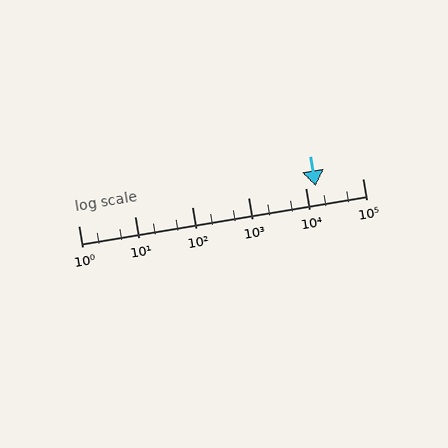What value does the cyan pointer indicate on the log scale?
The pointer indicates approximately 15000.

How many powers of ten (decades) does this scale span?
The scale spans 5 decades, from 1 to 100000.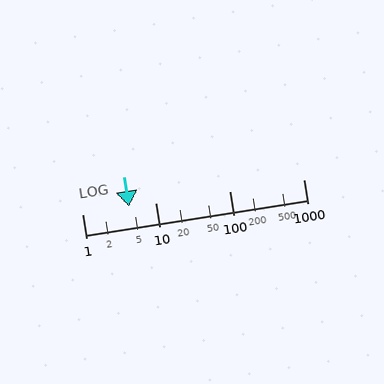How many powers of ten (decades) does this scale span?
The scale spans 3 decades, from 1 to 1000.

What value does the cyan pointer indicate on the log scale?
The pointer indicates approximately 4.3.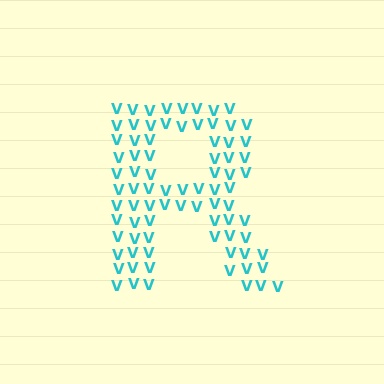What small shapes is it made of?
It is made of small letter V's.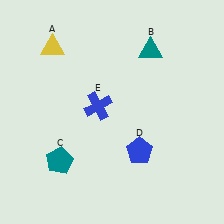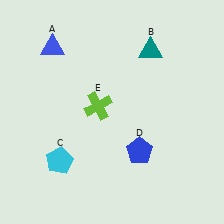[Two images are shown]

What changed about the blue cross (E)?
In Image 1, E is blue. In Image 2, it changed to lime.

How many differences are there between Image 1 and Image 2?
There are 3 differences between the two images.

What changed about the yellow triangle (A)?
In Image 1, A is yellow. In Image 2, it changed to blue.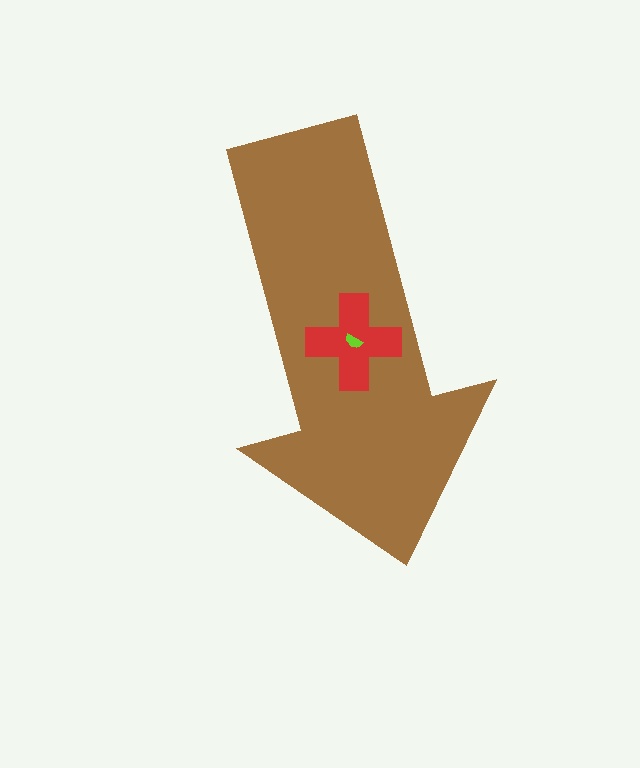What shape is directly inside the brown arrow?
The red cross.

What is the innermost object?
The lime semicircle.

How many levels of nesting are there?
3.